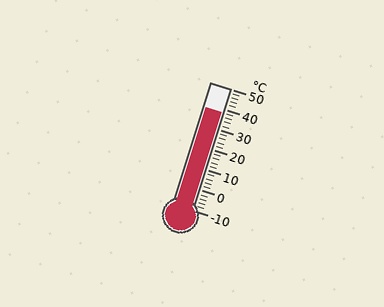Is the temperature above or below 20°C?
The temperature is above 20°C.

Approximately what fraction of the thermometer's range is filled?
The thermometer is filled to approximately 80% of its range.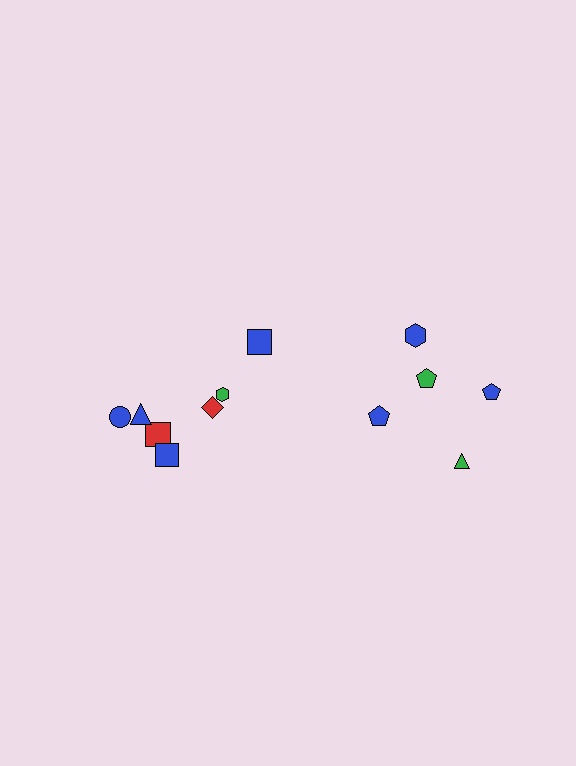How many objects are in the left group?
There are 7 objects.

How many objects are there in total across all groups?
There are 12 objects.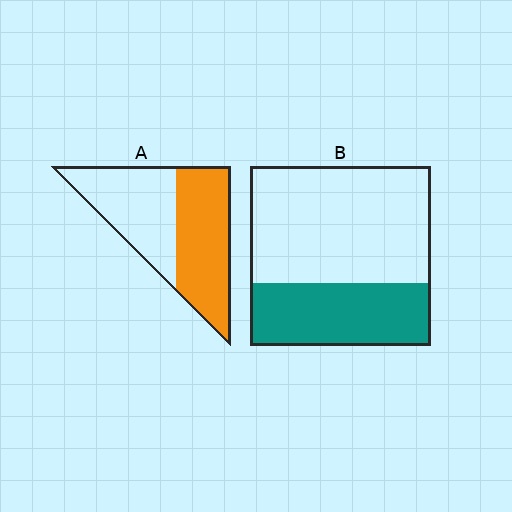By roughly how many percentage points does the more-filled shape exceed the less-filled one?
By roughly 15 percentage points (A over B).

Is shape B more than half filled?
No.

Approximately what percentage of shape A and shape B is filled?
A is approximately 50% and B is approximately 35%.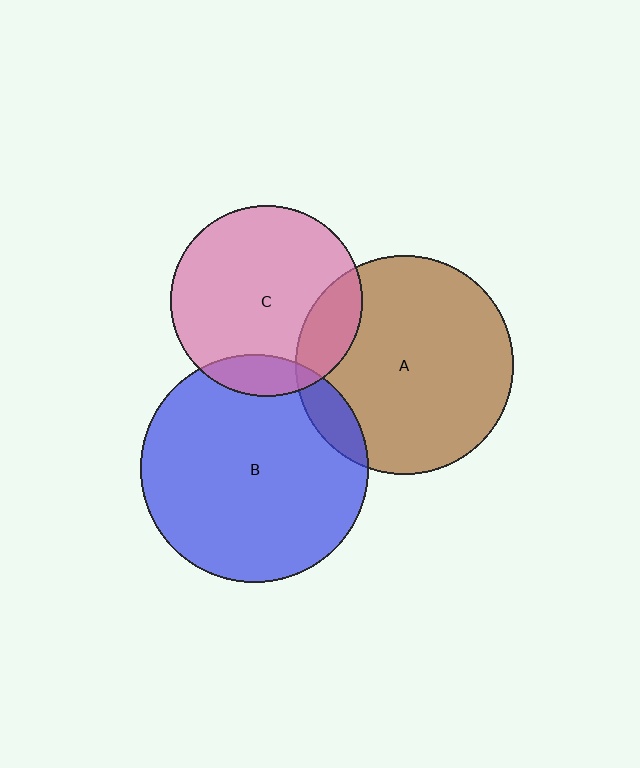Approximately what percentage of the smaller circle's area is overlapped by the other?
Approximately 15%.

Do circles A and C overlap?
Yes.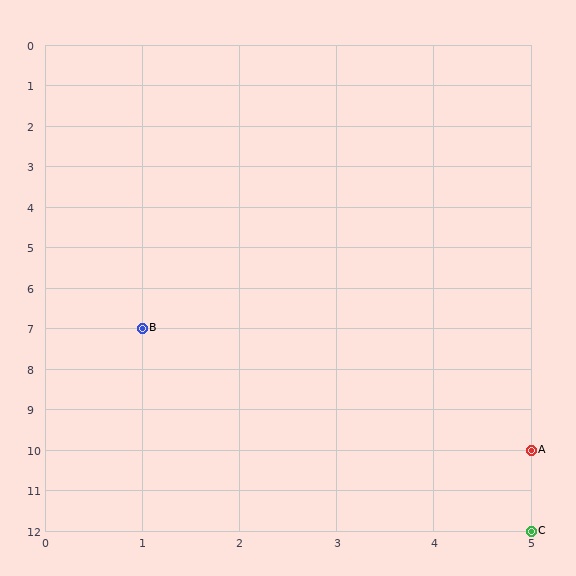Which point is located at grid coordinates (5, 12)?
Point C is at (5, 12).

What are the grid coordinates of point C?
Point C is at grid coordinates (5, 12).